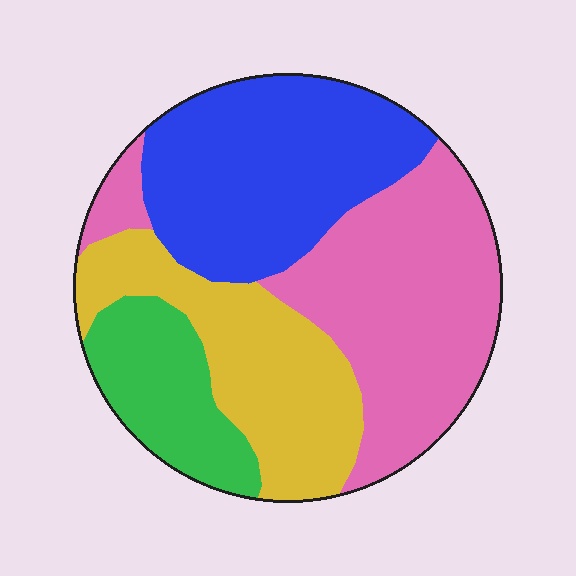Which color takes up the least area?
Green, at roughly 15%.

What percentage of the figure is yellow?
Yellow covers around 25% of the figure.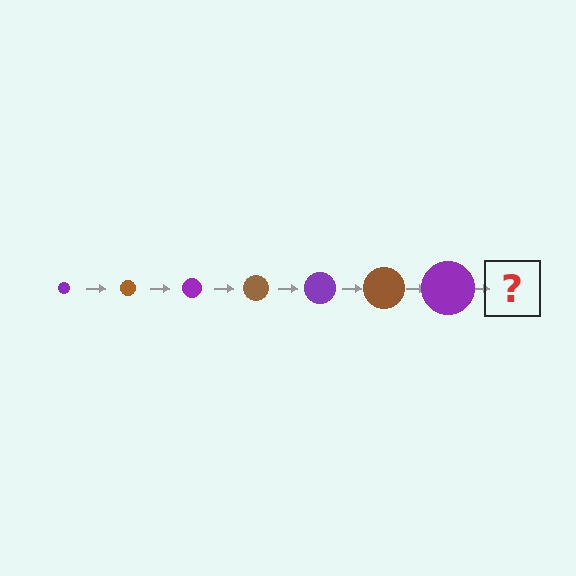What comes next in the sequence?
The next element should be a brown circle, larger than the previous one.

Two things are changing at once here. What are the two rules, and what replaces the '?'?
The two rules are that the circle grows larger each step and the color cycles through purple and brown. The '?' should be a brown circle, larger than the previous one.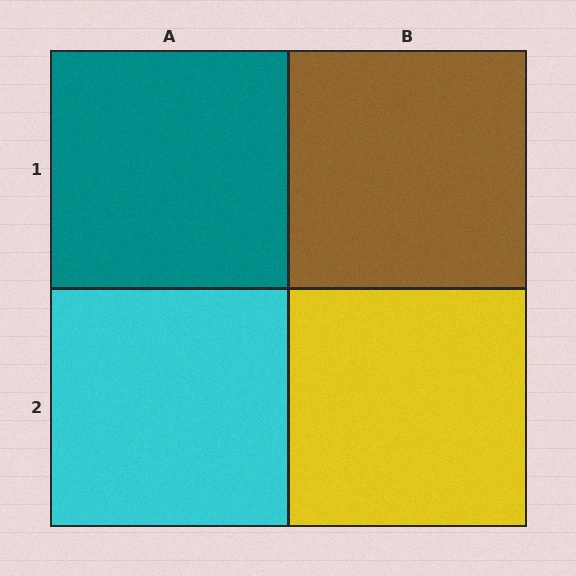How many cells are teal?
1 cell is teal.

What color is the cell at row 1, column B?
Brown.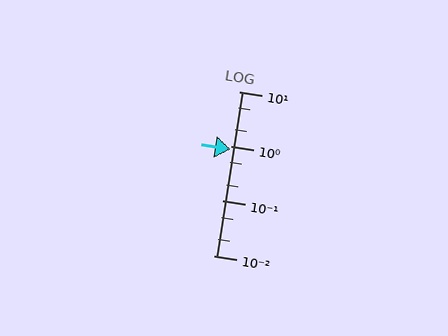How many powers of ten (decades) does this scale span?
The scale spans 3 decades, from 0.01 to 10.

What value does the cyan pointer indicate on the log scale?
The pointer indicates approximately 0.86.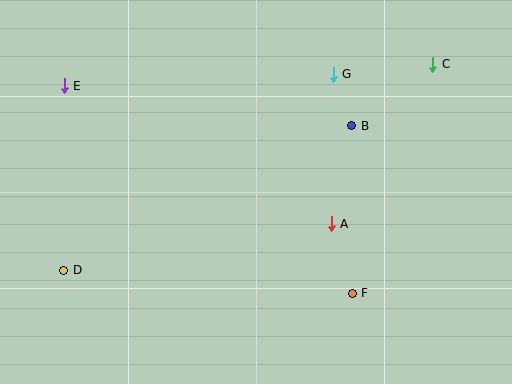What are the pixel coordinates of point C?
Point C is at (433, 64).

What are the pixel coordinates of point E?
Point E is at (64, 86).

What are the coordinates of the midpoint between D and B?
The midpoint between D and B is at (208, 198).